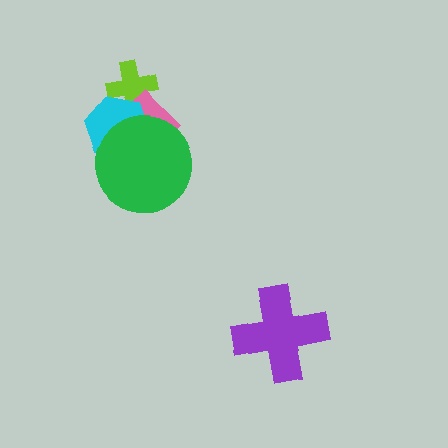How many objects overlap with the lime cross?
2 objects overlap with the lime cross.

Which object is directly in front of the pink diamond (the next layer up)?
The cyan hexagon is directly in front of the pink diamond.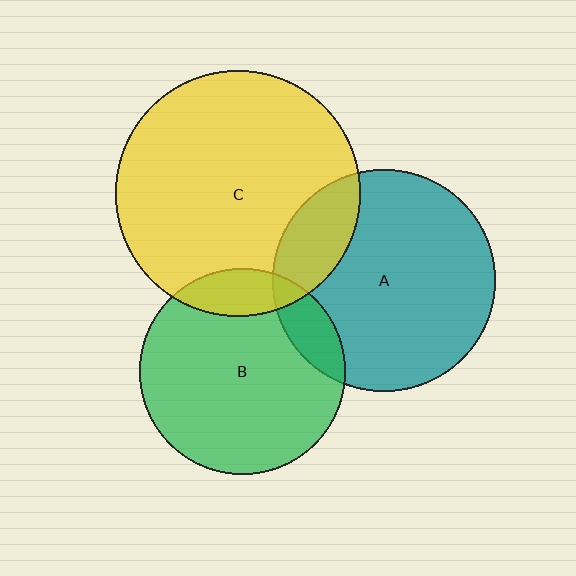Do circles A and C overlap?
Yes.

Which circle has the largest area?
Circle C (yellow).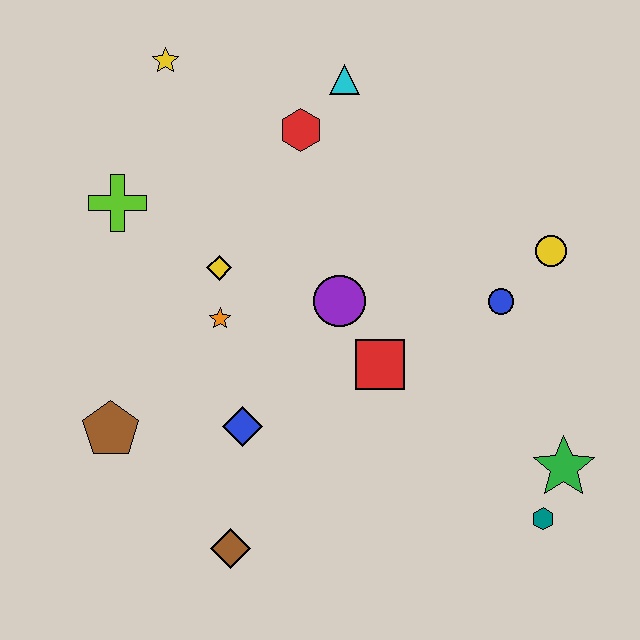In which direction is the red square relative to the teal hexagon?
The red square is to the left of the teal hexagon.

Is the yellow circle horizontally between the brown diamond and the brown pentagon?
No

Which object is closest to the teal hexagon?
The green star is closest to the teal hexagon.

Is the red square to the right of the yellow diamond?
Yes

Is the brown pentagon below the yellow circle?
Yes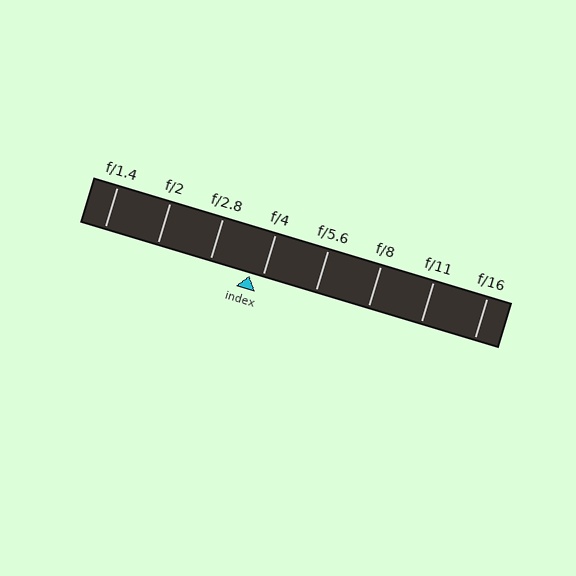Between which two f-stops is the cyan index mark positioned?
The index mark is between f/2.8 and f/4.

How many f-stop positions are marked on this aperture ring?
There are 8 f-stop positions marked.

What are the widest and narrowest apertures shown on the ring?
The widest aperture shown is f/1.4 and the narrowest is f/16.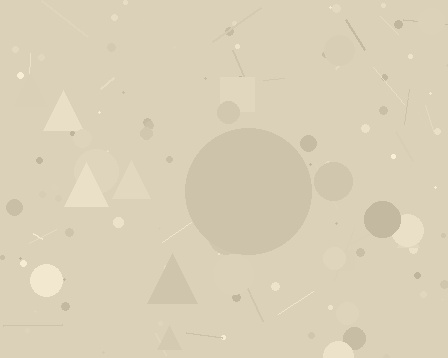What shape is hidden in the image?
A circle is hidden in the image.